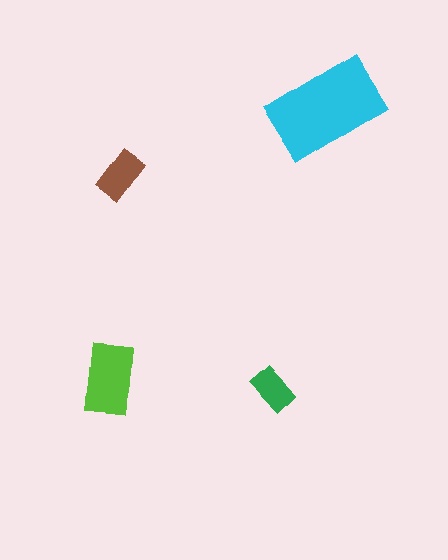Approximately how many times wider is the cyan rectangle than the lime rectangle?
About 1.5 times wider.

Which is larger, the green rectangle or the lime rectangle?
The lime one.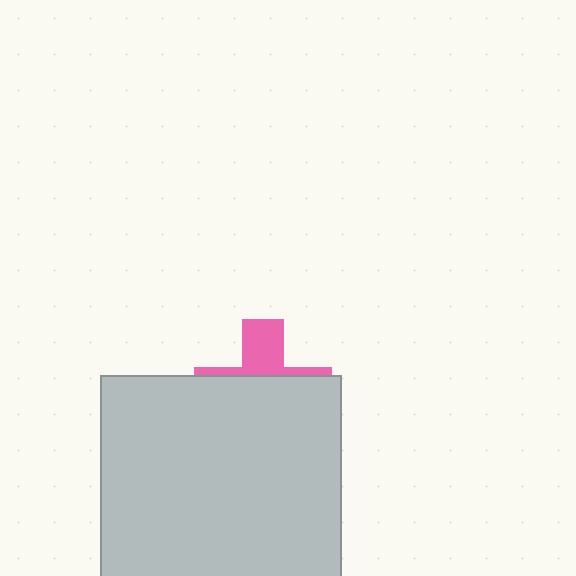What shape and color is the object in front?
The object in front is a light gray rectangle.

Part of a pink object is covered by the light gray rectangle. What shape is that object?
It is a cross.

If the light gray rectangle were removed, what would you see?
You would see the complete pink cross.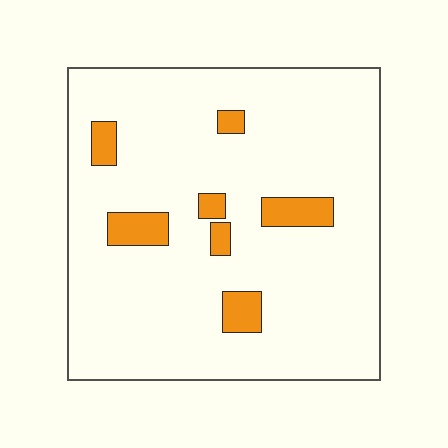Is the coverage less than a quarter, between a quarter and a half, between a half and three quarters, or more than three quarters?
Less than a quarter.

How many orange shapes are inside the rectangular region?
7.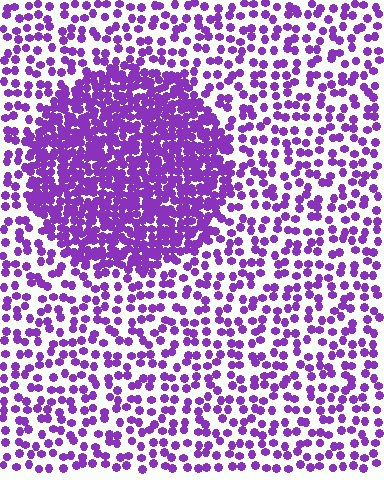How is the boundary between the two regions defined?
The boundary is defined by a change in element density (approximately 2.5x ratio). All elements are the same color, size, and shape.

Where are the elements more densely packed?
The elements are more densely packed inside the circle boundary.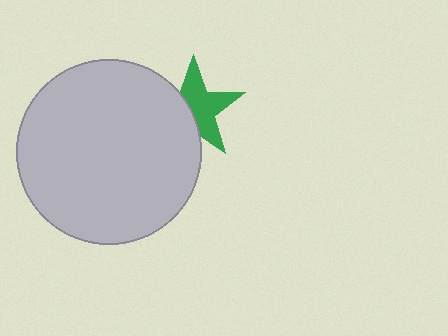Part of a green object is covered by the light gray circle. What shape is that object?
It is a star.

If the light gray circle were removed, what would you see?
You would see the complete green star.